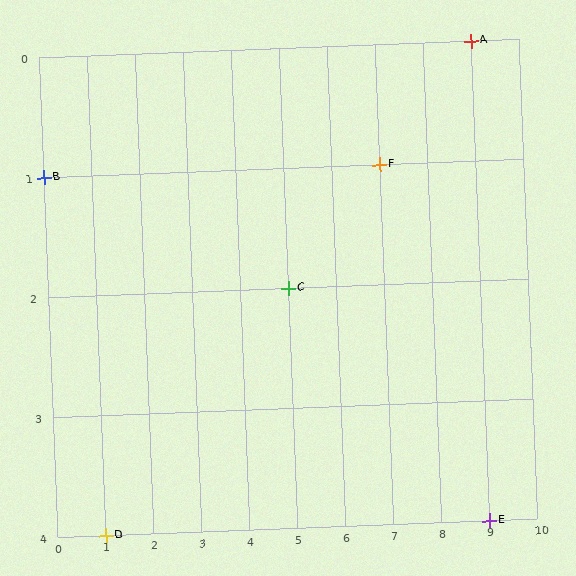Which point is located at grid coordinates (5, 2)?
Point C is at (5, 2).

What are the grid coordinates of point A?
Point A is at grid coordinates (9, 0).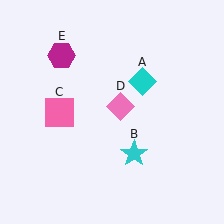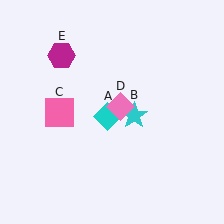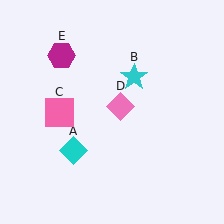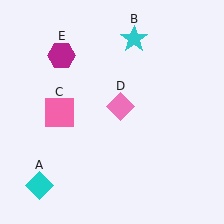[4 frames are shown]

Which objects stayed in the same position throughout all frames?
Pink square (object C) and pink diamond (object D) and magenta hexagon (object E) remained stationary.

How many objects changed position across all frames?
2 objects changed position: cyan diamond (object A), cyan star (object B).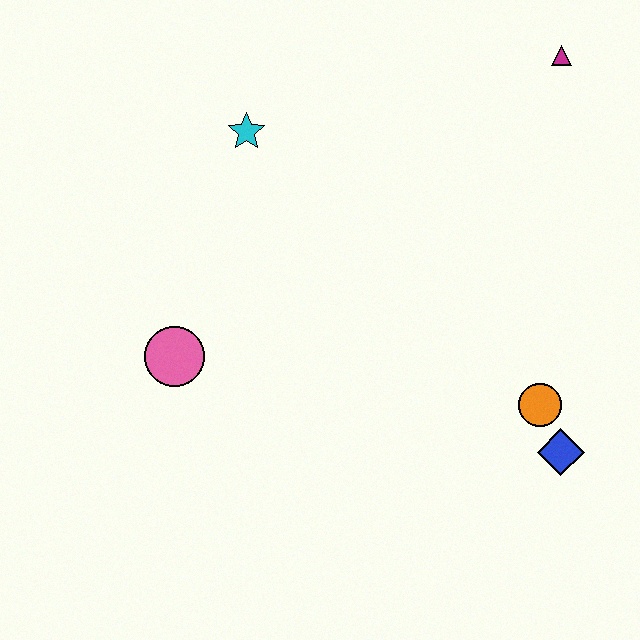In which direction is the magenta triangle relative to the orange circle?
The magenta triangle is above the orange circle.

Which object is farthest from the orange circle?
The cyan star is farthest from the orange circle.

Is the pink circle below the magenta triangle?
Yes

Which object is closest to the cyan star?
The pink circle is closest to the cyan star.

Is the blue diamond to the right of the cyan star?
Yes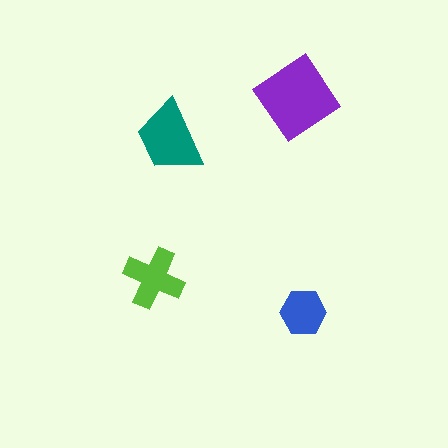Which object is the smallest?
The blue hexagon.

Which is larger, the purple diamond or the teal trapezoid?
The purple diamond.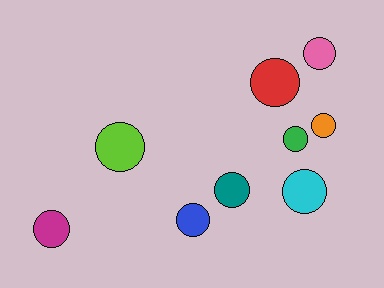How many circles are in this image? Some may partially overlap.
There are 9 circles.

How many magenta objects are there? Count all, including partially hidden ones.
There is 1 magenta object.